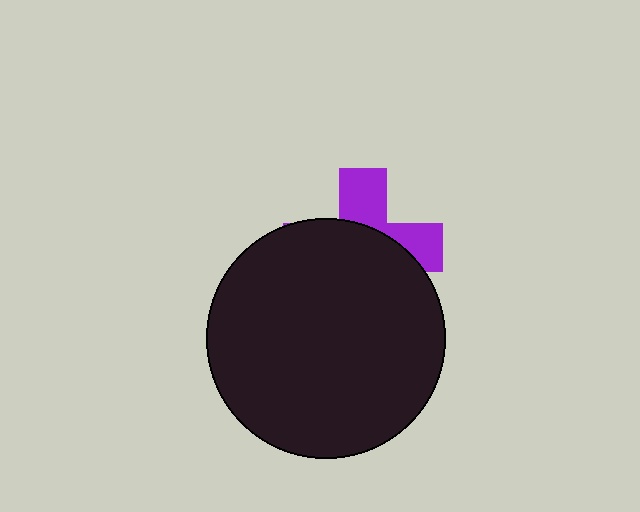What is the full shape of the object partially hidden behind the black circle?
The partially hidden object is a purple cross.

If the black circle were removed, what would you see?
You would see the complete purple cross.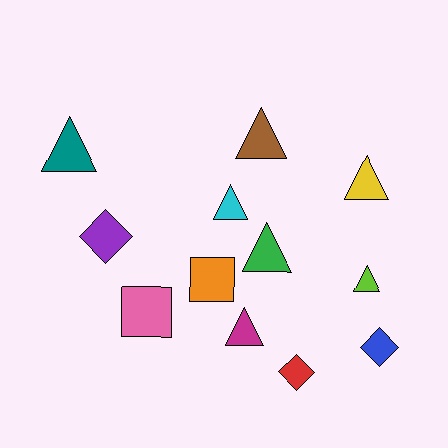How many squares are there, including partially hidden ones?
There are 2 squares.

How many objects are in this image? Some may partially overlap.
There are 12 objects.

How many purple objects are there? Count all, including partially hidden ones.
There is 1 purple object.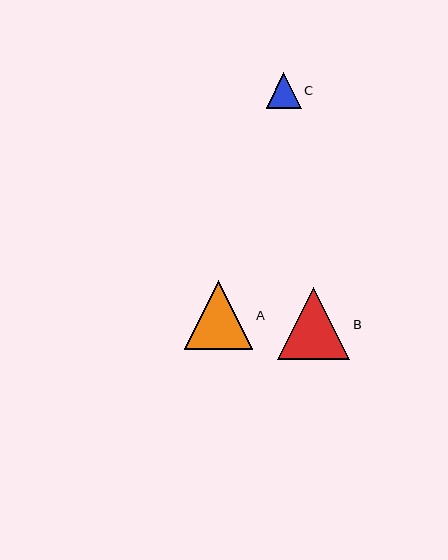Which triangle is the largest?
Triangle B is the largest with a size of approximately 72 pixels.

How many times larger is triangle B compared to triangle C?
Triangle B is approximately 2.1 times the size of triangle C.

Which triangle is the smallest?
Triangle C is the smallest with a size of approximately 35 pixels.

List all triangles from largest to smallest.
From largest to smallest: B, A, C.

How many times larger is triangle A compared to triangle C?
Triangle A is approximately 1.9 times the size of triangle C.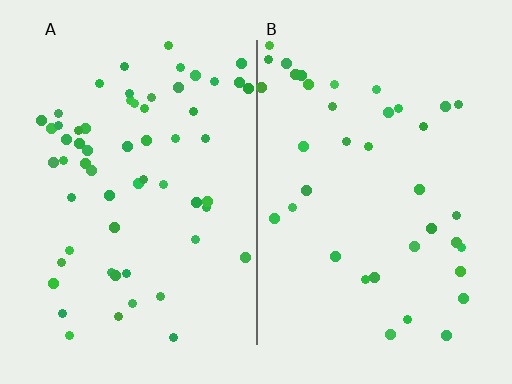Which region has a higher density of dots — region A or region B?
A (the left).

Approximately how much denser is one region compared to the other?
Approximately 1.6× — region A over region B.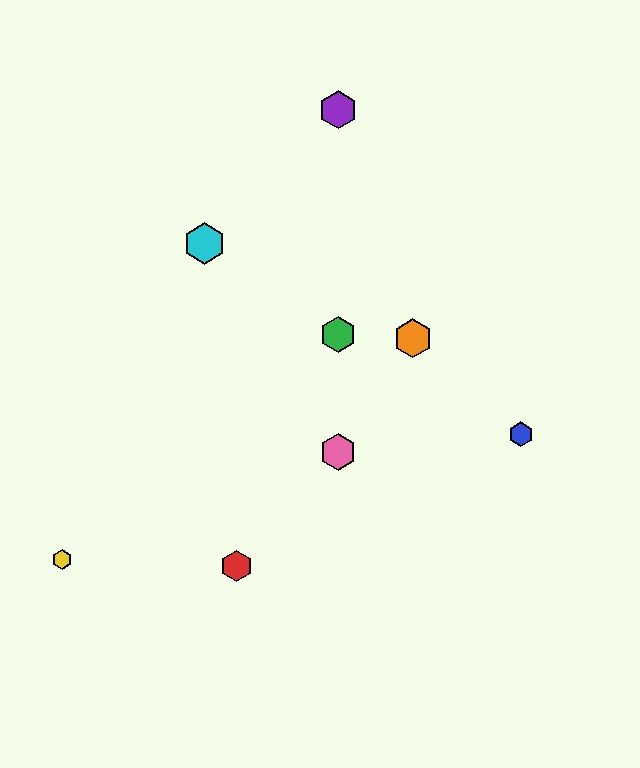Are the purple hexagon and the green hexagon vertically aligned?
Yes, both are at x≈338.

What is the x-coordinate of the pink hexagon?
The pink hexagon is at x≈338.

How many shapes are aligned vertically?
3 shapes (the green hexagon, the purple hexagon, the pink hexagon) are aligned vertically.